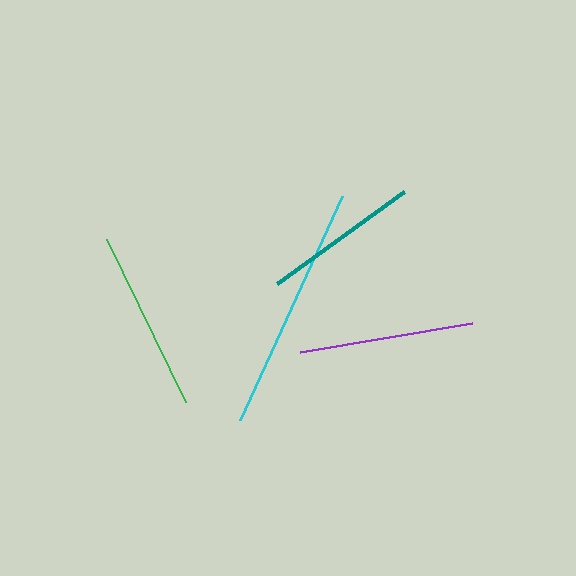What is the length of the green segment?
The green segment is approximately 181 pixels long.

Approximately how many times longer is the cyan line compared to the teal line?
The cyan line is approximately 1.6 times the length of the teal line.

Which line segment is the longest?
The cyan line is the longest at approximately 246 pixels.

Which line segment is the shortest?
The teal line is the shortest at approximately 156 pixels.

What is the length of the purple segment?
The purple segment is approximately 173 pixels long.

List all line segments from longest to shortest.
From longest to shortest: cyan, green, purple, teal.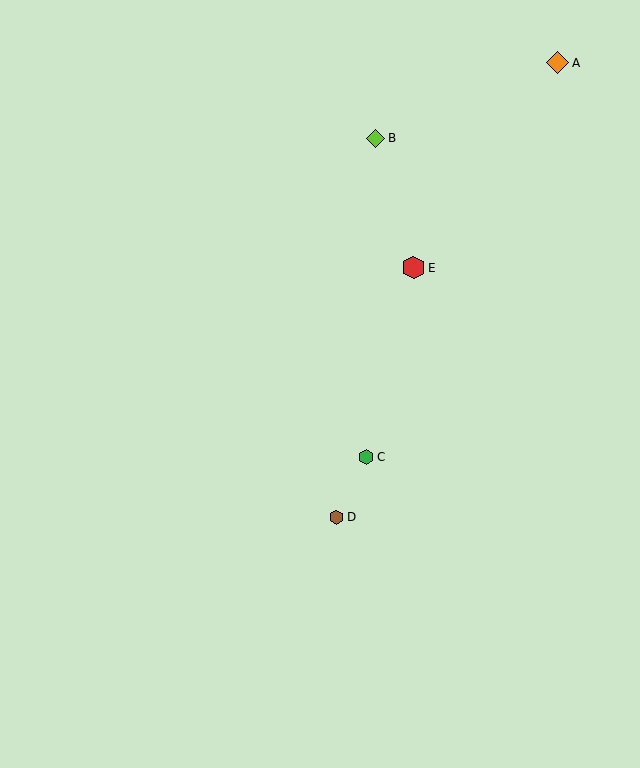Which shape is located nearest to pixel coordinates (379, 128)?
The lime diamond (labeled B) at (376, 138) is nearest to that location.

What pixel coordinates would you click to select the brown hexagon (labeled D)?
Click at (337, 517) to select the brown hexagon D.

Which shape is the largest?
The red hexagon (labeled E) is the largest.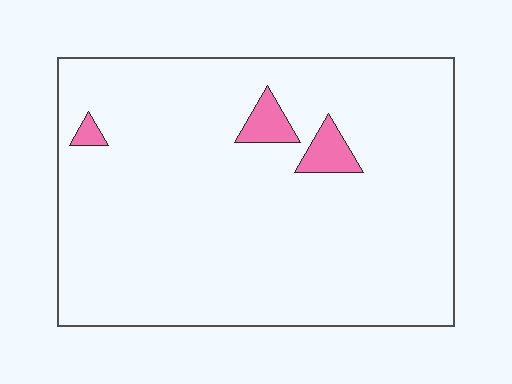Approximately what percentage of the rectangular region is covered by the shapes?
Approximately 5%.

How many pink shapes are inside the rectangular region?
3.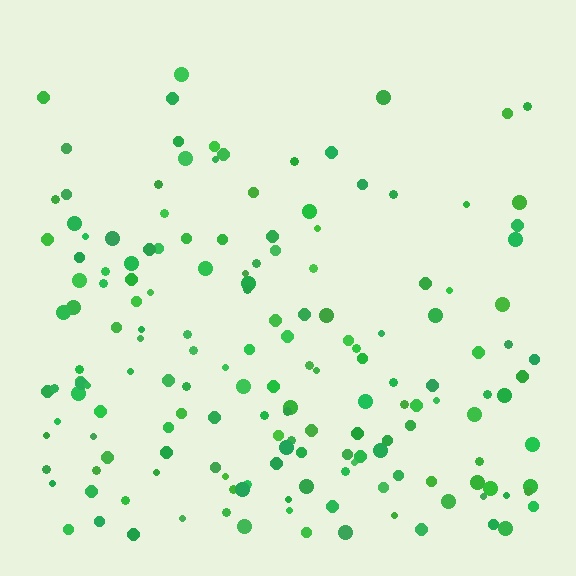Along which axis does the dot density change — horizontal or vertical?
Vertical.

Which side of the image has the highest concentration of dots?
The bottom.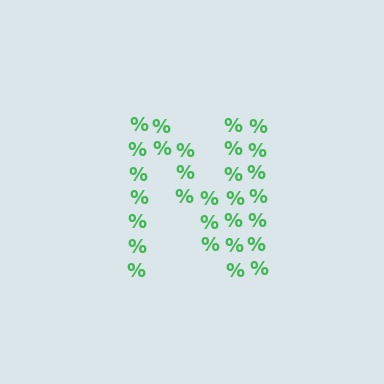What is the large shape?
The large shape is the letter N.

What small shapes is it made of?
It is made of small percent signs.